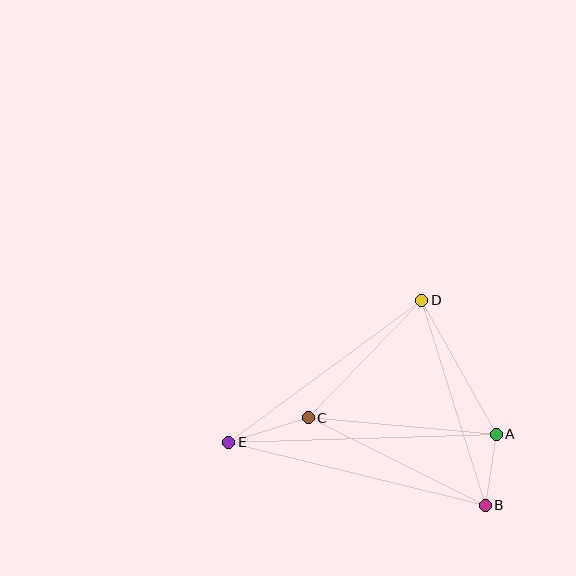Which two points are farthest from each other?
Points A and E are farthest from each other.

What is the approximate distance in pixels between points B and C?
The distance between B and C is approximately 198 pixels.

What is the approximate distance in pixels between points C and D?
The distance between C and D is approximately 164 pixels.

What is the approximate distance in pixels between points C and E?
The distance between C and E is approximately 83 pixels.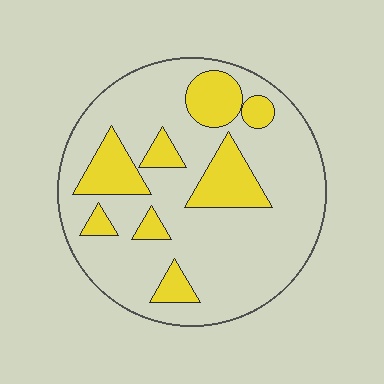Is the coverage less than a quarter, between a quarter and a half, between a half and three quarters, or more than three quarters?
Less than a quarter.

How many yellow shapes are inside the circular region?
8.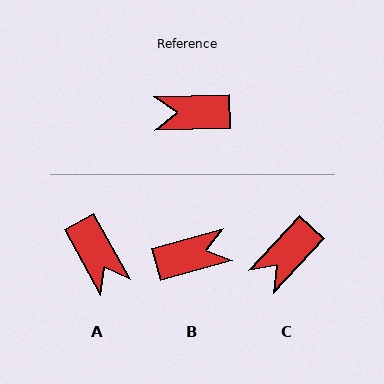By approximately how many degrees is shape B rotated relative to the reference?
Approximately 166 degrees clockwise.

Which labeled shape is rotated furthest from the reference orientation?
B, about 166 degrees away.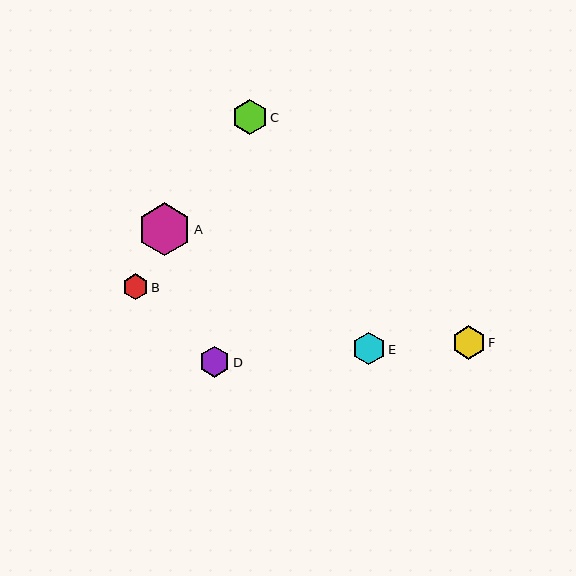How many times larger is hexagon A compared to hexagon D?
Hexagon A is approximately 1.7 times the size of hexagon D.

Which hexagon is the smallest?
Hexagon B is the smallest with a size of approximately 26 pixels.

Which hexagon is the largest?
Hexagon A is the largest with a size of approximately 53 pixels.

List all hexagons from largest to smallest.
From largest to smallest: A, C, F, E, D, B.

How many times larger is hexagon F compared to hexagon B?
Hexagon F is approximately 1.3 times the size of hexagon B.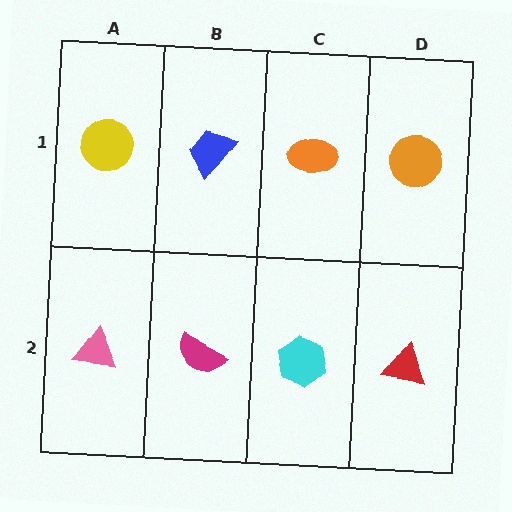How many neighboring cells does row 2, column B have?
3.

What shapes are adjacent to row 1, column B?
A magenta semicircle (row 2, column B), a yellow circle (row 1, column A), an orange ellipse (row 1, column C).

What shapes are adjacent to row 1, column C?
A cyan hexagon (row 2, column C), a blue trapezoid (row 1, column B), an orange circle (row 1, column D).